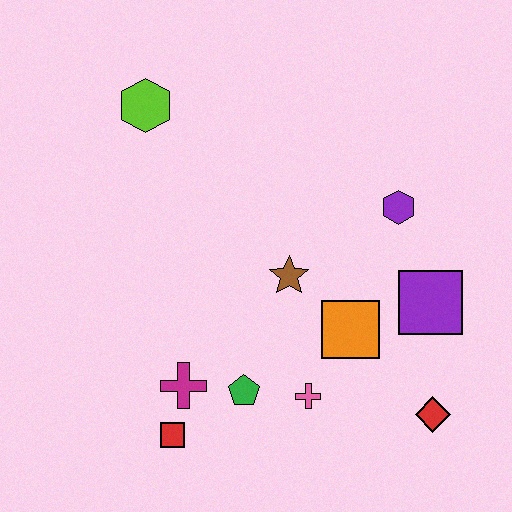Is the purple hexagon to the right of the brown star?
Yes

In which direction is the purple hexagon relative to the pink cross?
The purple hexagon is above the pink cross.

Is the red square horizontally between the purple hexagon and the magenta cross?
No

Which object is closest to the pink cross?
The green pentagon is closest to the pink cross.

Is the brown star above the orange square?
Yes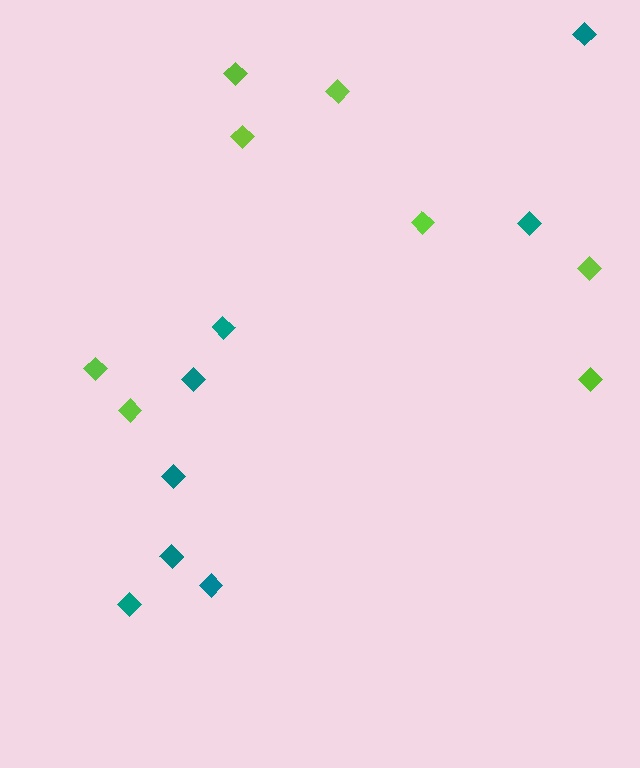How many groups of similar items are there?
There are 2 groups: one group of teal diamonds (8) and one group of lime diamonds (8).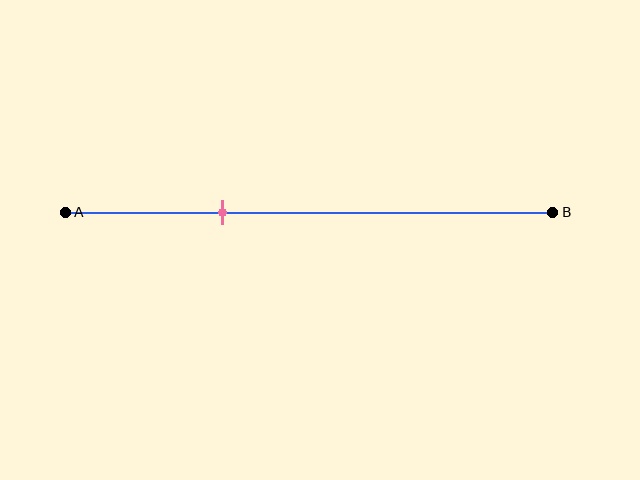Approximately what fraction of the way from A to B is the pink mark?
The pink mark is approximately 30% of the way from A to B.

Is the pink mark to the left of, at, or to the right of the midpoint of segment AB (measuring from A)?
The pink mark is to the left of the midpoint of segment AB.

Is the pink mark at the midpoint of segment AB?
No, the mark is at about 30% from A, not at the 50% midpoint.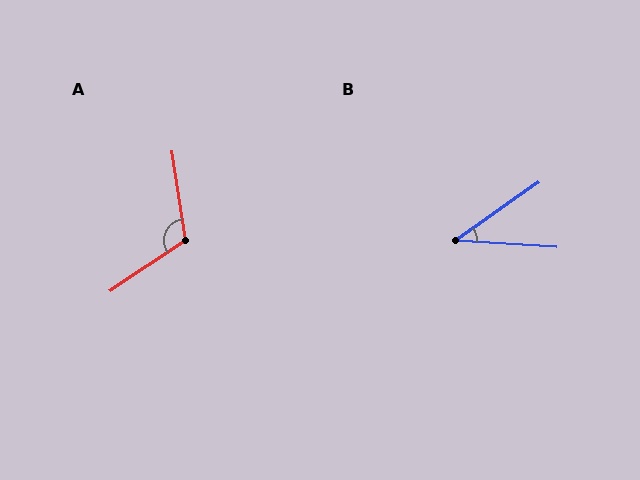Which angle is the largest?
A, at approximately 115 degrees.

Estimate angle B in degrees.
Approximately 39 degrees.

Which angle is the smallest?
B, at approximately 39 degrees.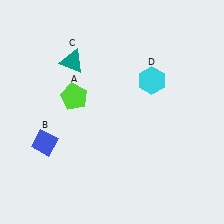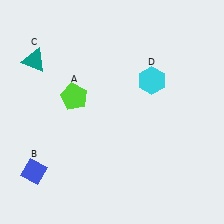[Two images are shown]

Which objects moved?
The objects that moved are: the blue diamond (B), the teal triangle (C).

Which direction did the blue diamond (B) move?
The blue diamond (B) moved down.